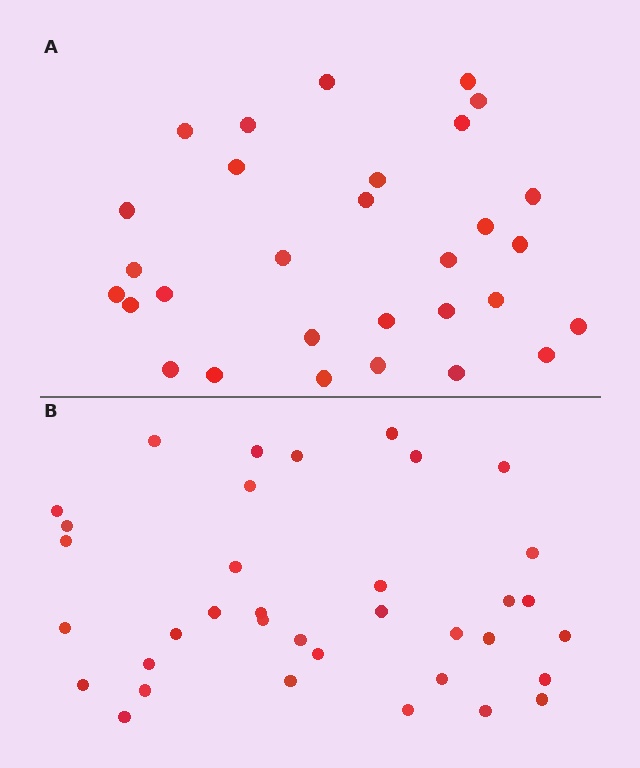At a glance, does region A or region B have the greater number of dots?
Region B (the bottom region) has more dots.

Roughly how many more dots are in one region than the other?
Region B has about 6 more dots than region A.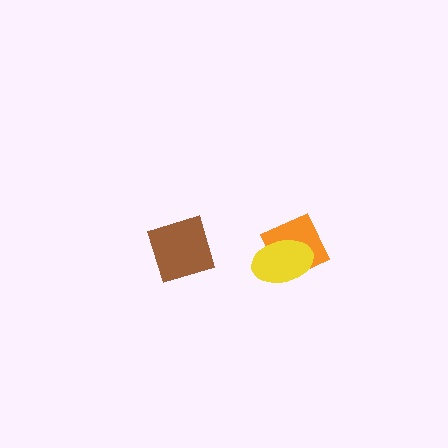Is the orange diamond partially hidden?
Yes, it is partially covered by another shape.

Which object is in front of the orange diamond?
The yellow ellipse is in front of the orange diamond.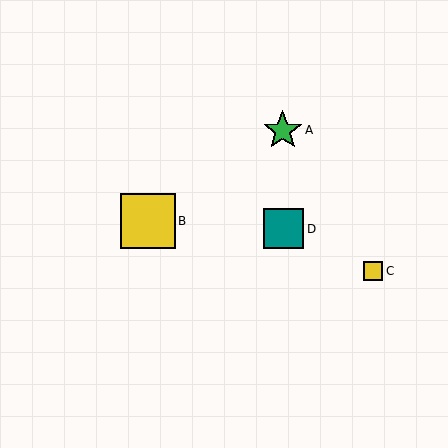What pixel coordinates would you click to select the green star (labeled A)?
Click at (283, 130) to select the green star A.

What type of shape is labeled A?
Shape A is a green star.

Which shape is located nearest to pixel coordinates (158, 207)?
The yellow square (labeled B) at (148, 221) is nearest to that location.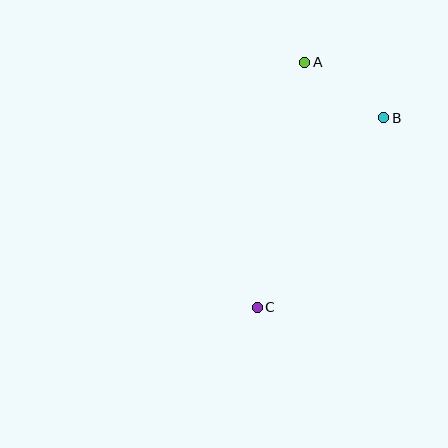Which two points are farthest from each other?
Points A and C are farthest from each other.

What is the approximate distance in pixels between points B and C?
The distance between B and C is approximately 228 pixels.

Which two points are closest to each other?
Points A and B are closest to each other.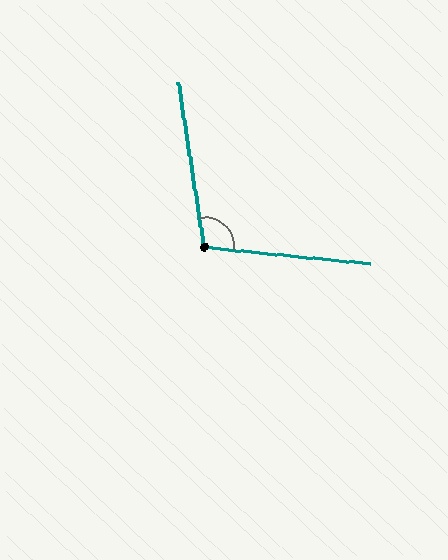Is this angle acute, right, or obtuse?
It is obtuse.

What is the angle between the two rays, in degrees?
Approximately 105 degrees.